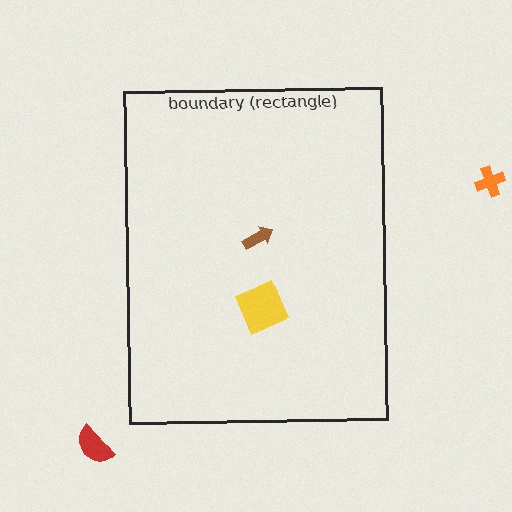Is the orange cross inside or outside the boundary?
Outside.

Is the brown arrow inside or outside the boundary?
Inside.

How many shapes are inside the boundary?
2 inside, 2 outside.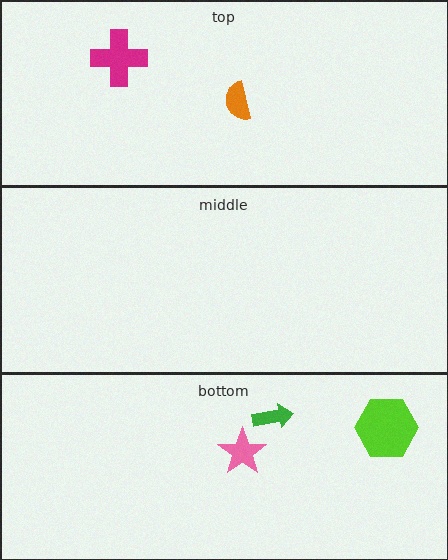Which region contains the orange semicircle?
The top region.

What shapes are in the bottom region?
The lime hexagon, the pink star, the green arrow.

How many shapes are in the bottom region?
3.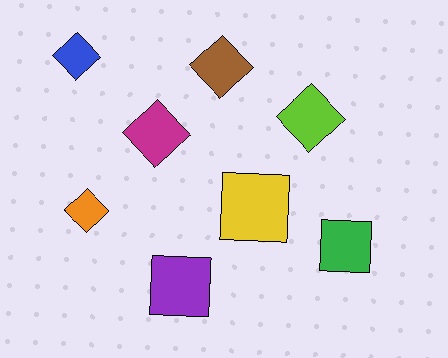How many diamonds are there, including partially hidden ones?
There are 5 diamonds.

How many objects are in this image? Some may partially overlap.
There are 8 objects.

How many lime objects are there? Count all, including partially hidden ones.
There is 1 lime object.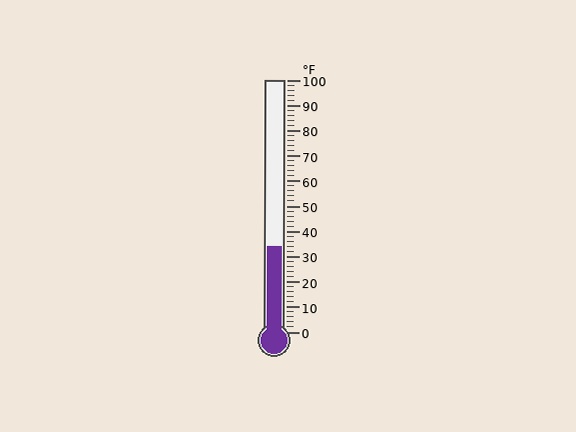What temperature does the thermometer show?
The thermometer shows approximately 34°F.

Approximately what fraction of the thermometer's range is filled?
The thermometer is filled to approximately 35% of its range.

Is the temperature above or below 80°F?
The temperature is below 80°F.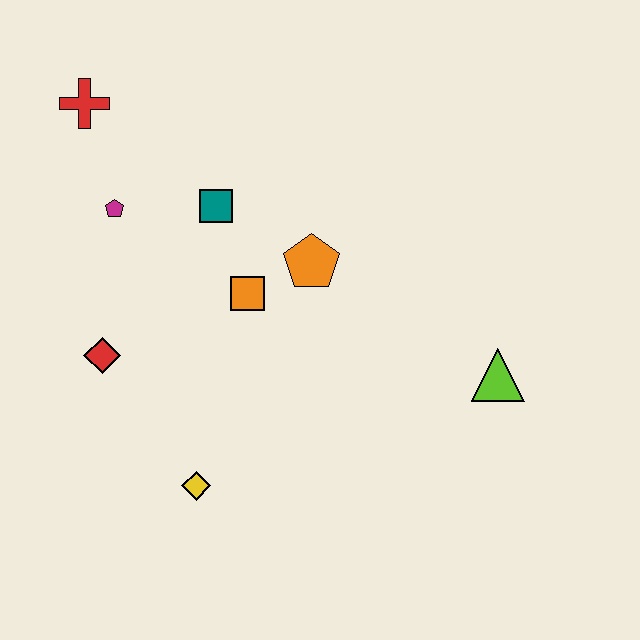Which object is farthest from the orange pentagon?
The red cross is farthest from the orange pentagon.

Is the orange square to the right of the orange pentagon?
No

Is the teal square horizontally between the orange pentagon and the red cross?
Yes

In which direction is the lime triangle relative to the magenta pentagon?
The lime triangle is to the right of the magenta pentagon.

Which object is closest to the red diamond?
The magenta pentagon is closest to the red diamond.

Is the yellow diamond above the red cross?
No